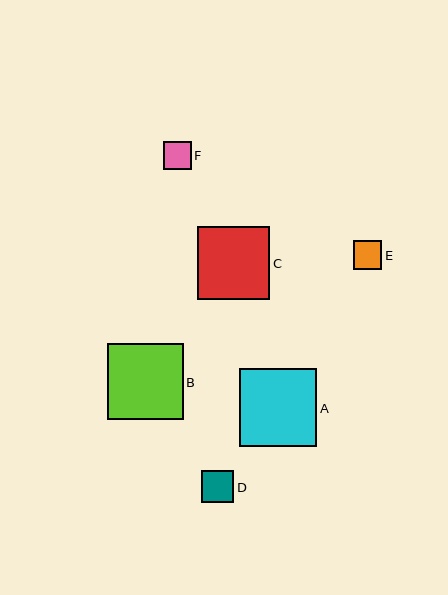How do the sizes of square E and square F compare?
Square E and square F are approximately the same size.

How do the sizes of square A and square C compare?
Square A and square C are approximately the same size.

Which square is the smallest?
Square F is the smallest with a size of approximately 27 pixels.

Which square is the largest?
Square A is the largest with a size of approximately 78 pixels.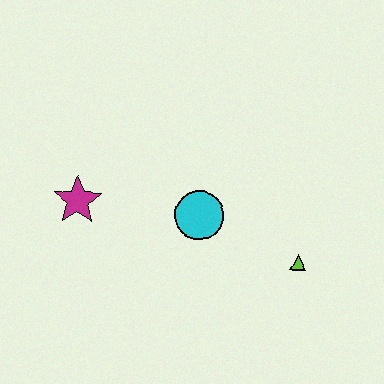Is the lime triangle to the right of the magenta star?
Yes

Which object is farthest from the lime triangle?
The magenta star is farthest from the lime triangle.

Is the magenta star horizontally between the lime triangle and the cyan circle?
No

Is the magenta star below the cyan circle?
No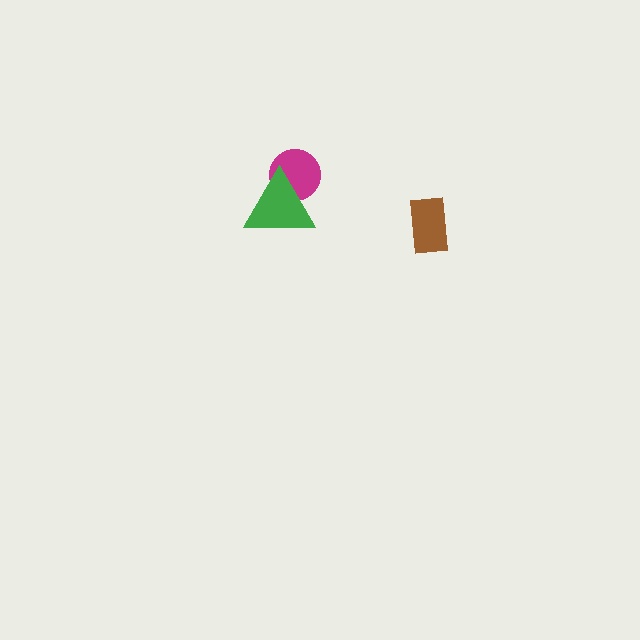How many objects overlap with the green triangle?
1 object overlaps with the green triangle.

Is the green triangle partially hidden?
No, no other shape covers it.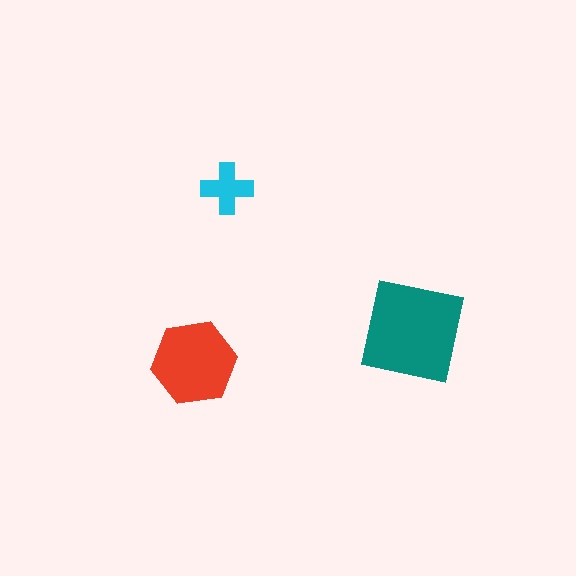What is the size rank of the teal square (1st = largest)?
1st.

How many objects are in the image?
There are 3 objects in the image.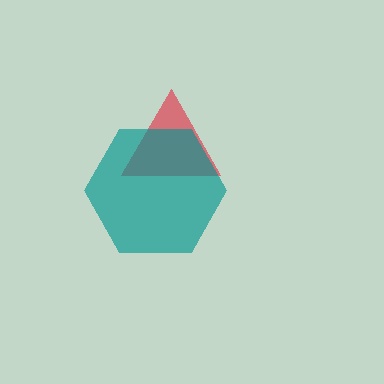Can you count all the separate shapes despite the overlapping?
Yes, there are 2 separate shapes.